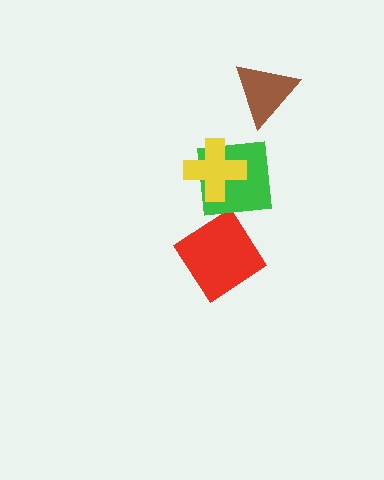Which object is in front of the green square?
The yellow cross is in front of the green square.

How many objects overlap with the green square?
1 object overlaps with the green square.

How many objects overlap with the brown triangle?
0 objects overlap with the brown triangle.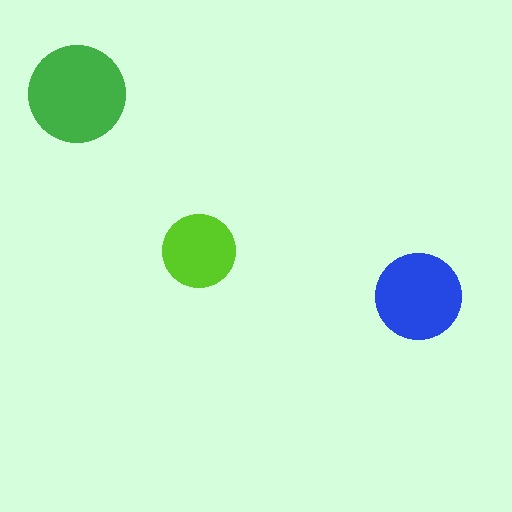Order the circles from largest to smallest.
the green one, the blue one, the lime one.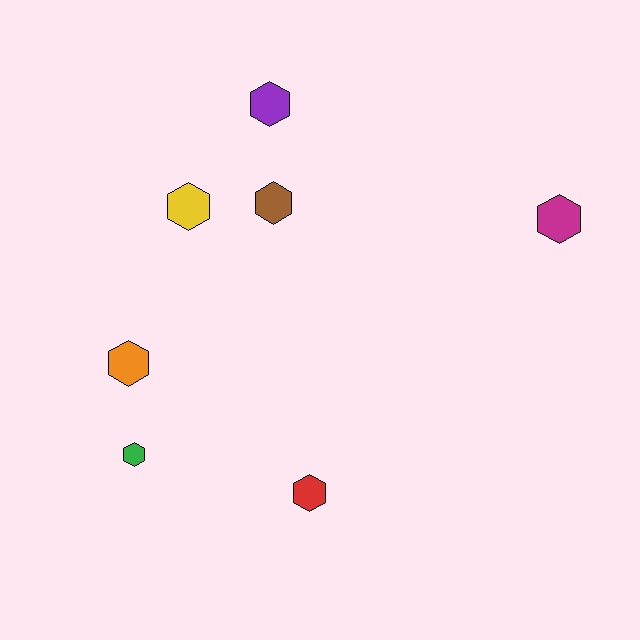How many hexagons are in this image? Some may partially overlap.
There are 7 hexagons.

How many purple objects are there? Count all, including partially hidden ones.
There is 1 purple object.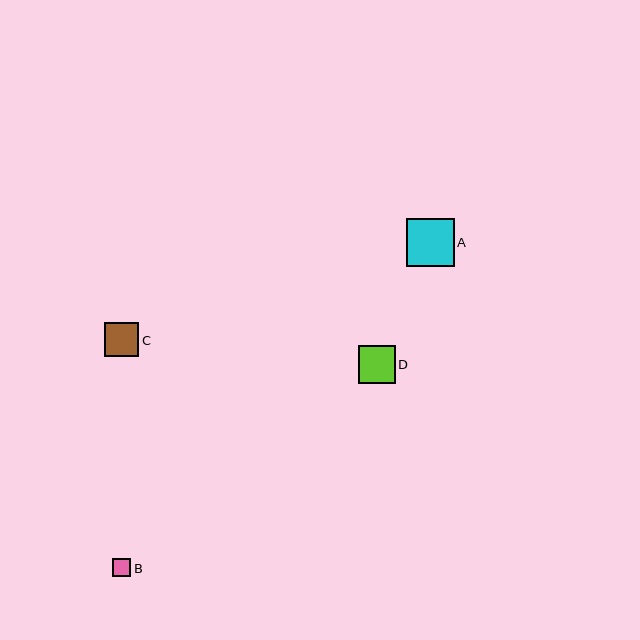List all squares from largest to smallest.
From largest to smallest: A, D, C, B.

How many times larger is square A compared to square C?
Square A is approximately 1.4 times the size of square C.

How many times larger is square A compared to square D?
Square A is approximately 1.3 times the size of square D.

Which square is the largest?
Square A is the largest with a size of approximately 47 pixels.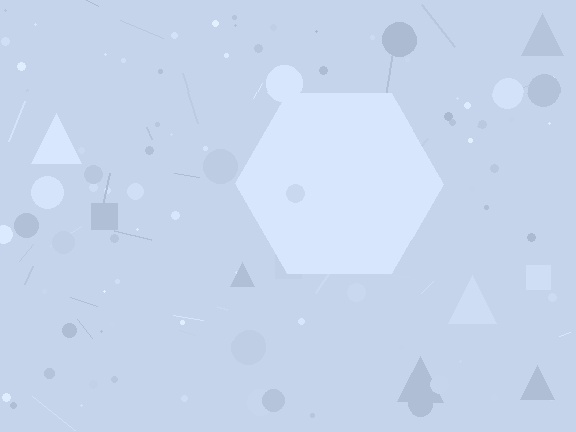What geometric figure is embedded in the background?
A hexagon is embedded in the background.